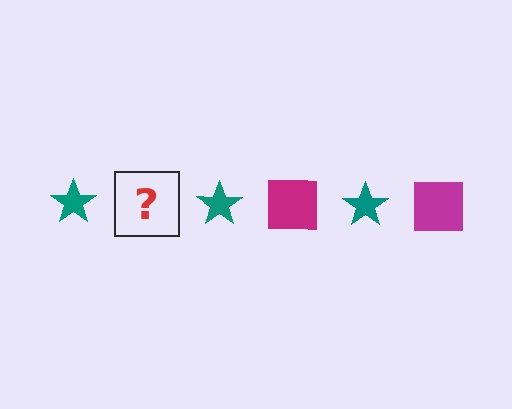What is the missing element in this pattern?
The missing element is a magenta square.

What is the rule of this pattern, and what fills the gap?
The rule is that the pattern alternates between teal star and magenta square. The gap should be filled with a magenta square.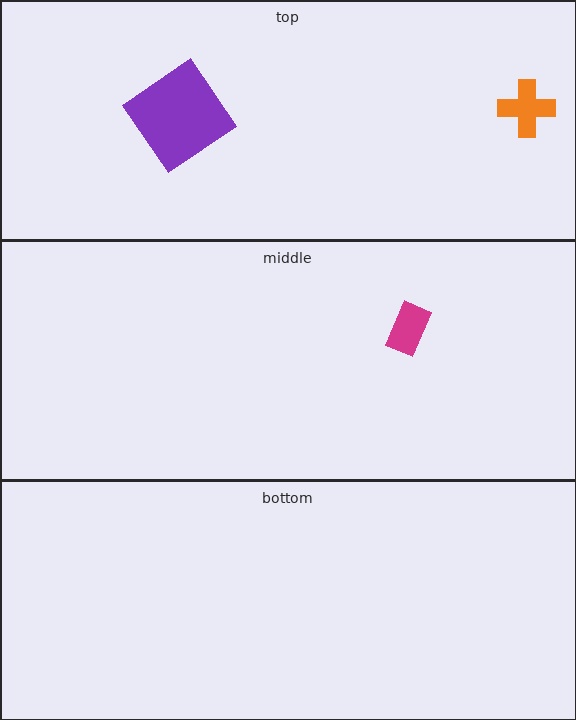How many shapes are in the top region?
2.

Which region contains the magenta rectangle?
The middle region.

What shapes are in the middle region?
The magenta rectangle.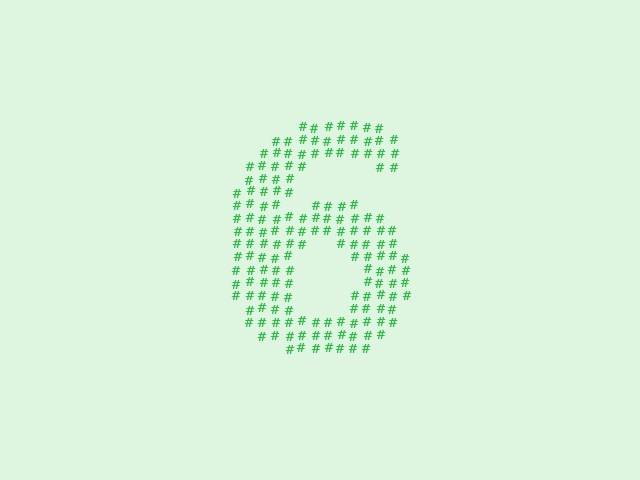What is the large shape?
The large shape is the digit 6.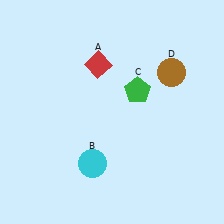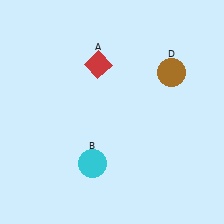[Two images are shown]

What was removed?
The green pentagon (C) was removed in Image 2.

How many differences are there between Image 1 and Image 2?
There is 1 difference between the two images.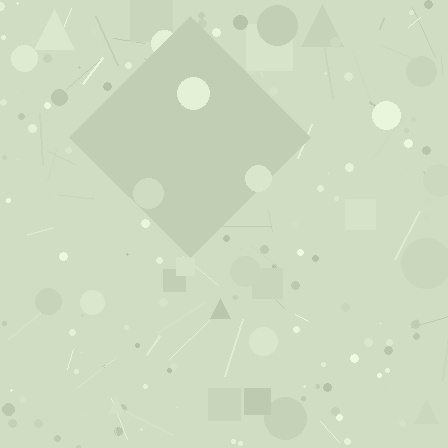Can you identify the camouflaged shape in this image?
The camouflaged shape is a diamond.